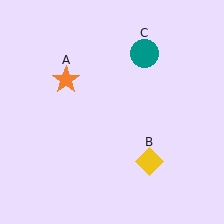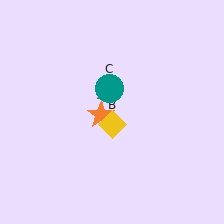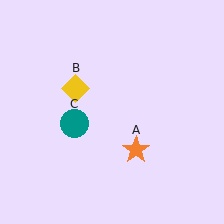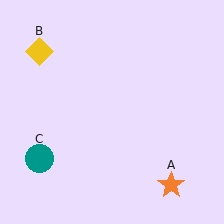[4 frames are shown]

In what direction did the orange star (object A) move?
The orange star (object A) moved down and to the right.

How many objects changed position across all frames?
3 objects changed position: orange star (object A), yellow diamond (object B), teal circle (object C).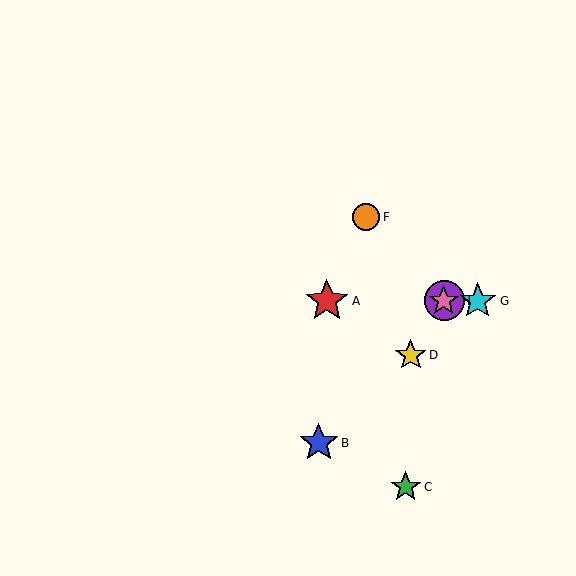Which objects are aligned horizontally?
Objects A, E, G, H are aligned horizontally.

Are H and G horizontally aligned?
Yes, both are at y≈301.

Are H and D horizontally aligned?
No, H is at y≈301 and D is at y≈355.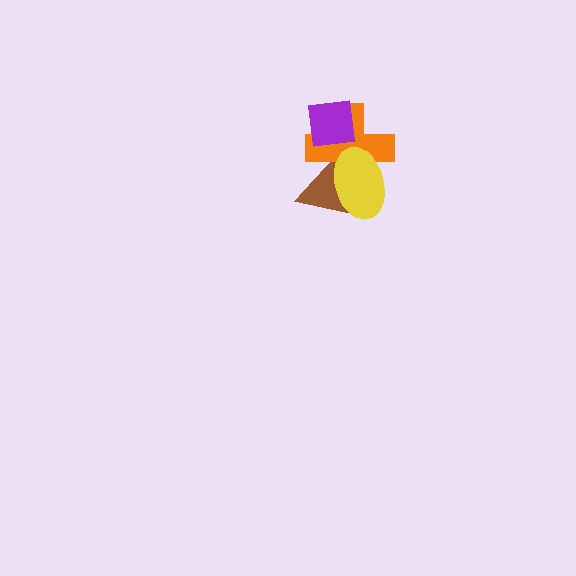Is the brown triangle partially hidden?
Yes, it is partially covered by another shape.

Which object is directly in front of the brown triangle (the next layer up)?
The orange cross is directly in front of the brown triangle.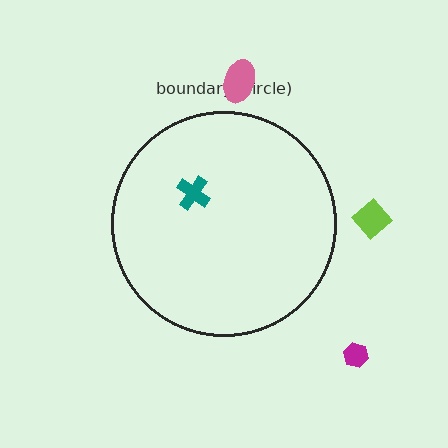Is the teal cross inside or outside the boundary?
Inside.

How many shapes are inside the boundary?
1 inside, 3 outside.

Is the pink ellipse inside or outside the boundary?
Outside.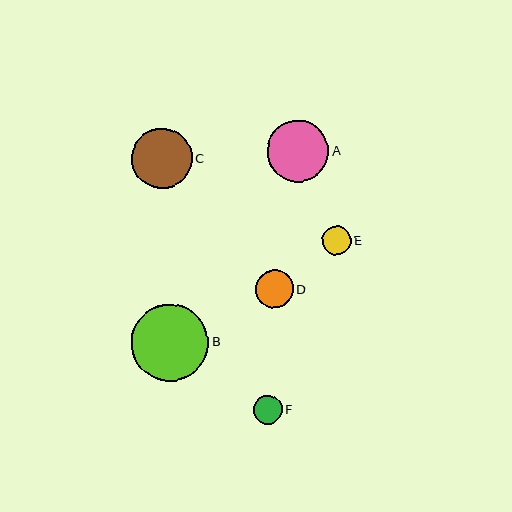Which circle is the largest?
Circle B is the largest with a size of approximately 77 pixels.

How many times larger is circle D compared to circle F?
Circle D is approximately 1.3 times the size of circle F.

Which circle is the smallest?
Circle E is the smallest with a size of approximately 29 pixels.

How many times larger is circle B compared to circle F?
Circle B is approximately 2.6 times the size of circle F.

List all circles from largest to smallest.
From largest to smallest: B, A, C, D, F, E.